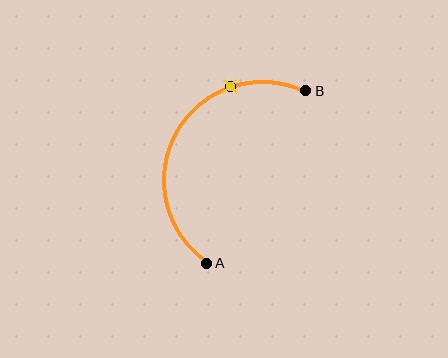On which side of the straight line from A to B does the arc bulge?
The arc bulges to the left of the straight line connecting A and B.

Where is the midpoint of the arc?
The arc midpoint is the point on the curve farthest from the straight line joining A and B. It sits to the left of that line.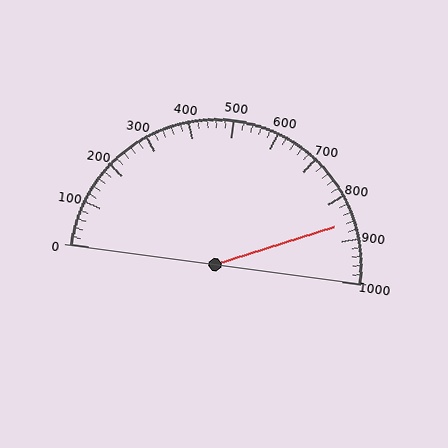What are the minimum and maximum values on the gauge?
The gauge ranges from 0 to 1000.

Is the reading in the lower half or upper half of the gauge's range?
The reading is in the upper half of the range (0 to 1000).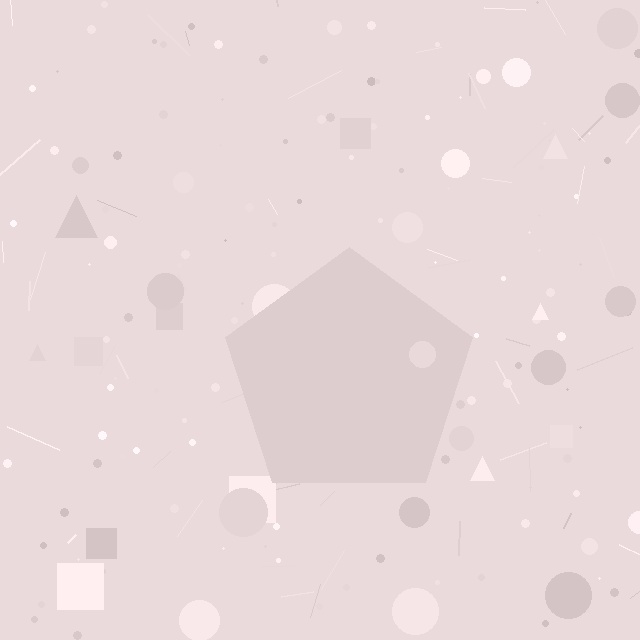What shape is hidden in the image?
A pentagon is hidden in the image.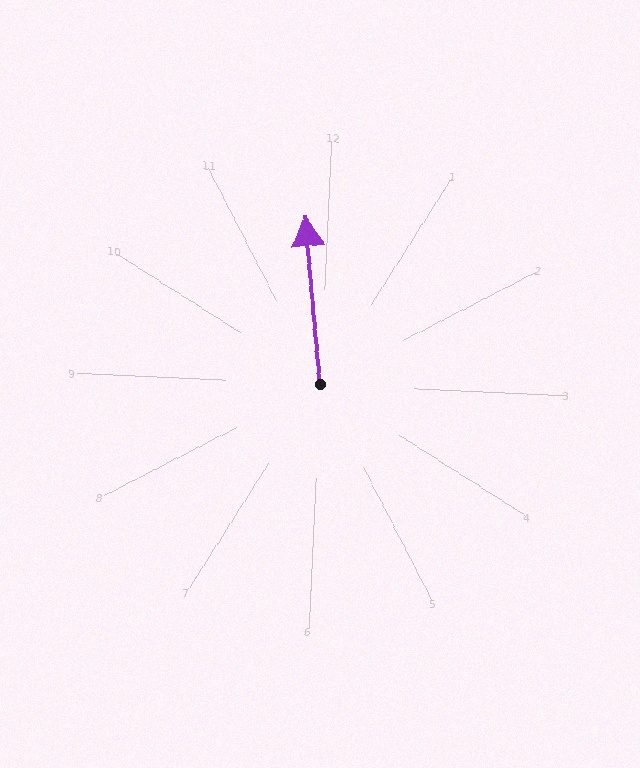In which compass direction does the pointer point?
North.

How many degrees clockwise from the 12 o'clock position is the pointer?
Approximately 352 degrees.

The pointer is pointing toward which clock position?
Roughly 12 o'clock.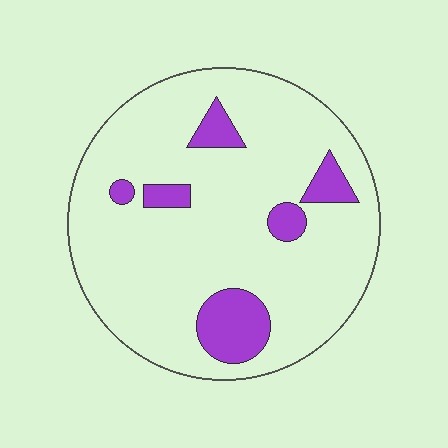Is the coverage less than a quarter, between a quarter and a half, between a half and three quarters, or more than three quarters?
Less than a quarter.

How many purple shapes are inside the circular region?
6.